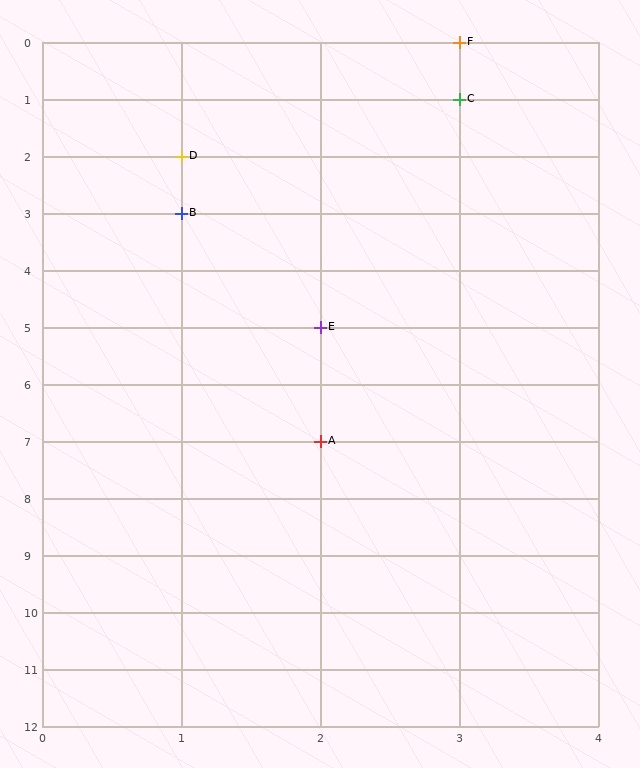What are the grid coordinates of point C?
Point C is at grid coordinates (3, 1).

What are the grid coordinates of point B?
Point B is at grid coordinates (1, 3).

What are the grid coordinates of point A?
Point A is at grid coordinates (2, 7).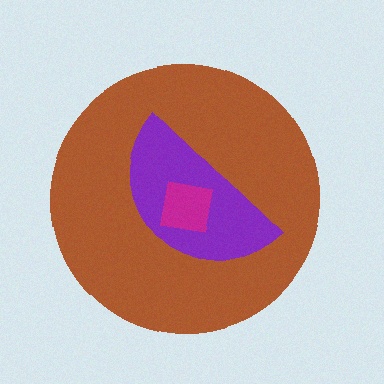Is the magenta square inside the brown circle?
Yes.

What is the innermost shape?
The magenta square.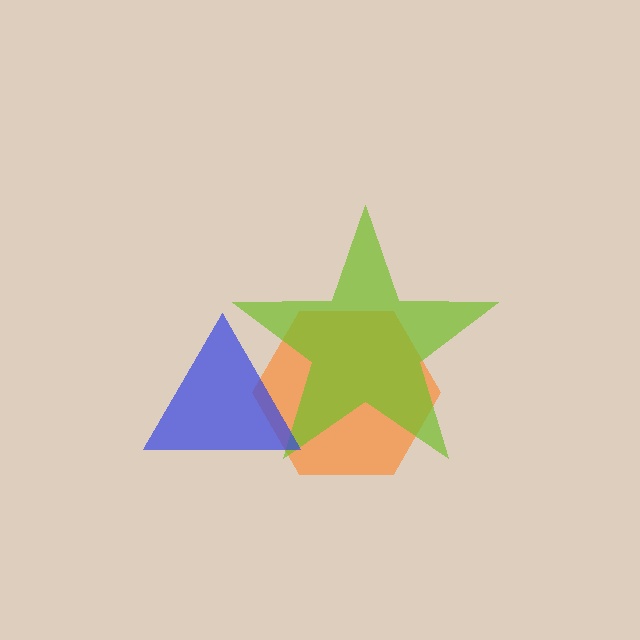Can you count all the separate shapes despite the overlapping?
Yes, there are 3 separate shapes.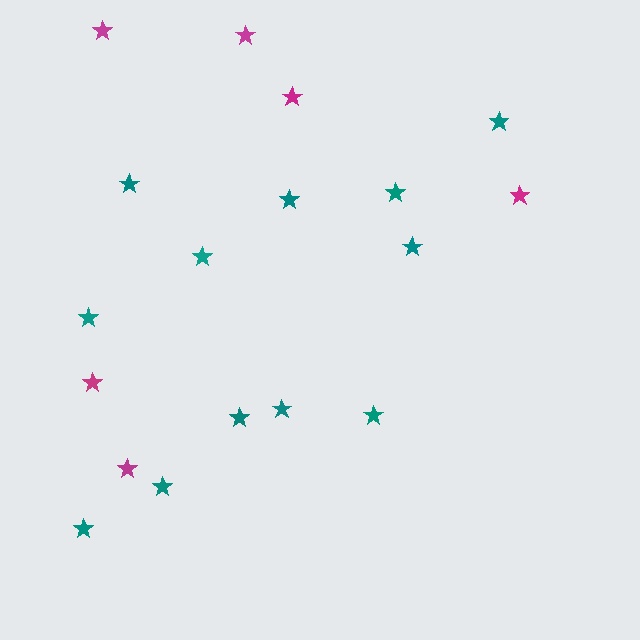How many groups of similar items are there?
There are 2 groups: one group of magenta stars (6) and one group of teal stars (12).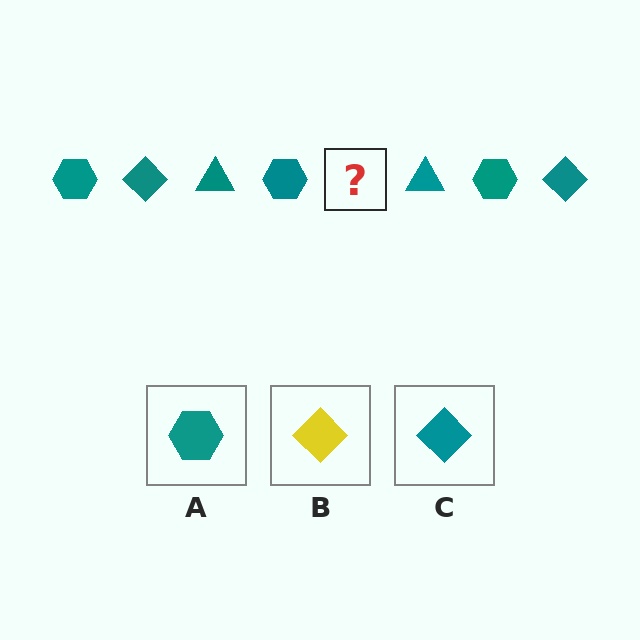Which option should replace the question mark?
Option C.